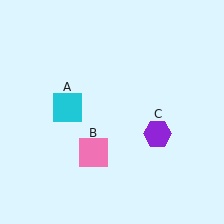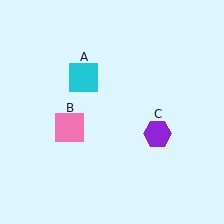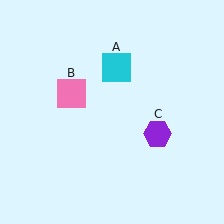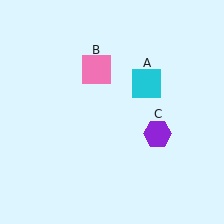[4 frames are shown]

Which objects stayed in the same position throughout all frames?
Purple hexagon (object C) remained stationary.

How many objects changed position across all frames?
2 objects changed position: cyan square (object A), pink square (object B).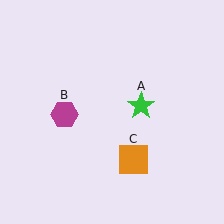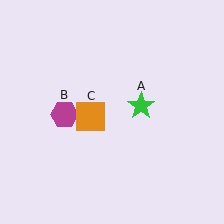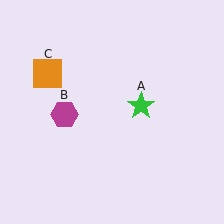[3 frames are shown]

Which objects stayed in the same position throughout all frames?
Green star (object A) and magenta hexagon (object B) remained stationary.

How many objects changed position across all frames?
1 object changed position: orange square (object C).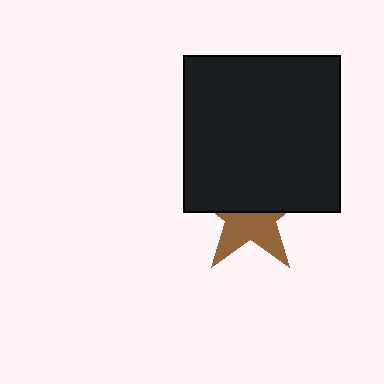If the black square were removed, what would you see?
You would see the complete brown star.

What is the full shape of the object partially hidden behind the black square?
The partially hidden object is a brown star.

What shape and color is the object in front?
The object in front is a black square.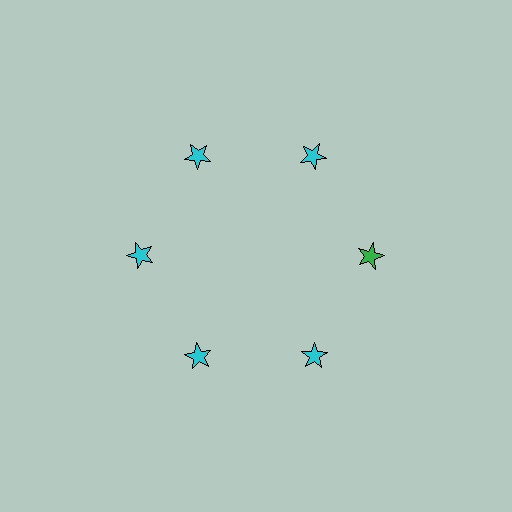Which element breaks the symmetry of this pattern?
The green star at roughly the 3 o'clock position breaks the symmetry. All other shapes are cyan stars.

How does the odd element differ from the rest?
It has a different color: green instead of cyan.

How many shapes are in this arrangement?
There are 6 shapes arranged in a ring pattern.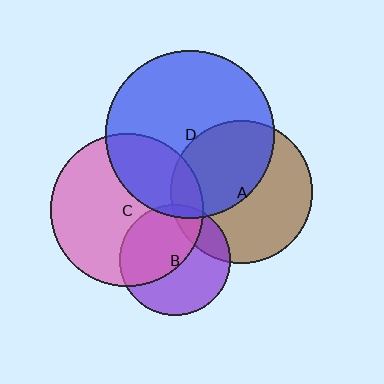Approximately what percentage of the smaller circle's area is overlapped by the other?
Approximately 30%.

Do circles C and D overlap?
Yes.